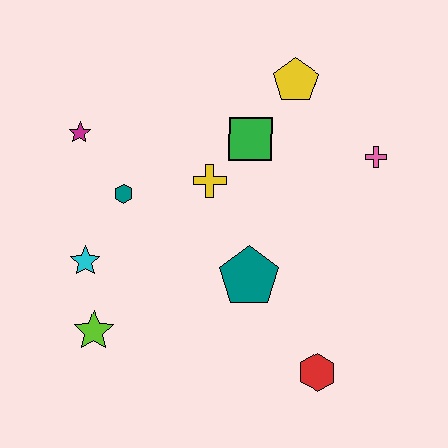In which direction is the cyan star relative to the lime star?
The cyan star is above the lime star.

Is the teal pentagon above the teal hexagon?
No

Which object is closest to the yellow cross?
The green square is closest to the yellow cross.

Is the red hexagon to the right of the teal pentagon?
Yes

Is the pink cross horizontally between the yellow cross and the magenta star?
No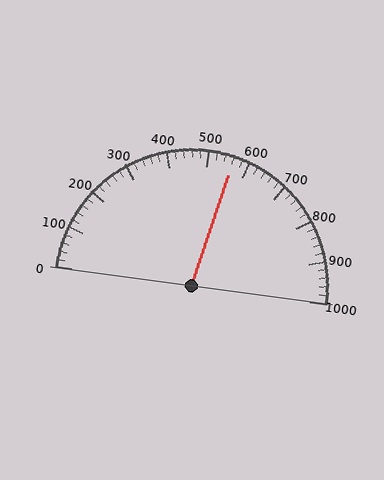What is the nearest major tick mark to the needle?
The nearest major tick mark is 600.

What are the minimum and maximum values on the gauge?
The gauge ranges from 0 to 1000.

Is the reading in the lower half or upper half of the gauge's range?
The reading is in the upper half of the range (0 to 1000).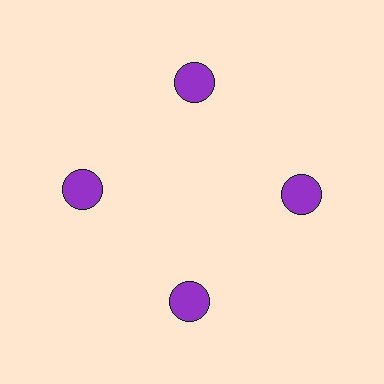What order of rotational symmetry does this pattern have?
This pattern has 4-fold rotational symmetry.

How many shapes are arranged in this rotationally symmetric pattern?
There are 4 shapes, arranged in 4 groups of 1.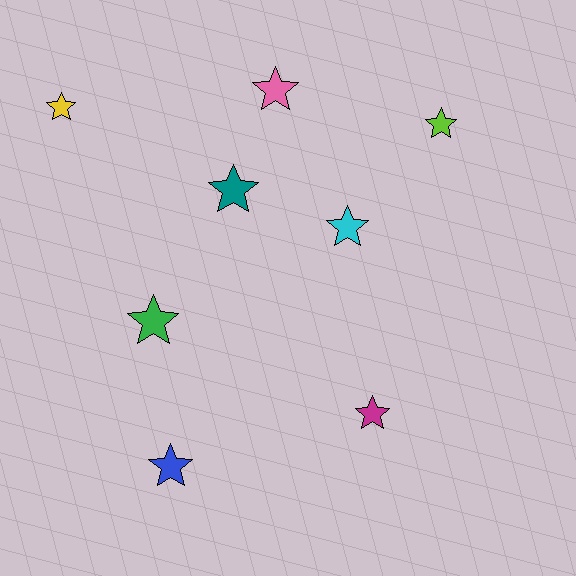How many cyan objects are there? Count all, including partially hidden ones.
There is 1 cyan object.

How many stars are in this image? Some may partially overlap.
There are 8 stars.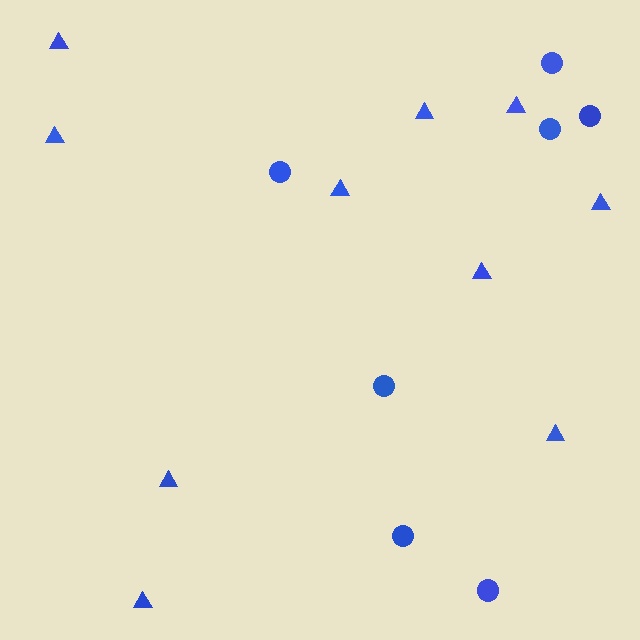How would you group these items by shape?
There are 2 groups: one group of circles (7) and one group of triangles (10).